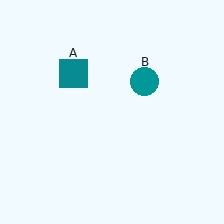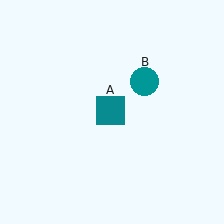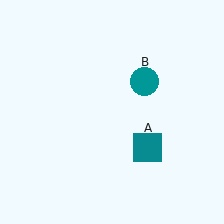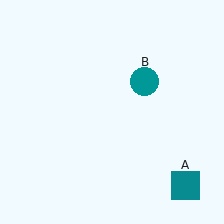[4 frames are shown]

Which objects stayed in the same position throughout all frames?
Teal circle (object B) remained stationary.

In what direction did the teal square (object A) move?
The teal square (object A) moved down and to the right.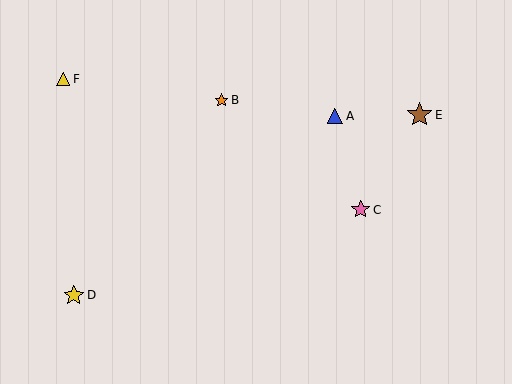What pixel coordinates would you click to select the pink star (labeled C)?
Click at (361, 210) to select the pink star C.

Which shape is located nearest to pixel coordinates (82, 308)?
The yellow star (labeled D) at (74, 295) is nearest to that location.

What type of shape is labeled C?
Shape C is a pink star.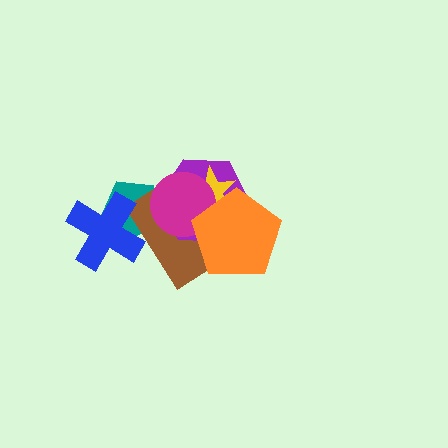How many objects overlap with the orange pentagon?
4 objects overlap with the orange pentagon.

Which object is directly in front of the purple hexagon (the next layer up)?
The yellow star is directly in front of the purple hexagon.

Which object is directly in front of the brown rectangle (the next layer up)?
The purple hexagon is directly in front of the brown rectangle.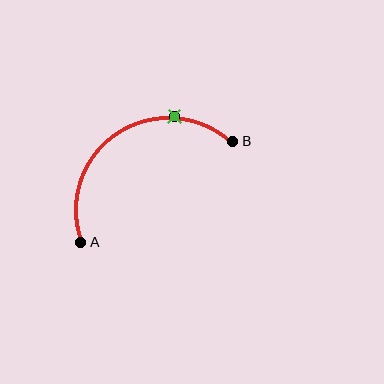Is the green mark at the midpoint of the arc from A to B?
No. The green mark lies on the arc but is closer to endpoint B. The arc midpoint would be at the point on the curve equidistant along the arc from both A and B.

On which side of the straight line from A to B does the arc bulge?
The arc bulges above the straight line connecting A and B.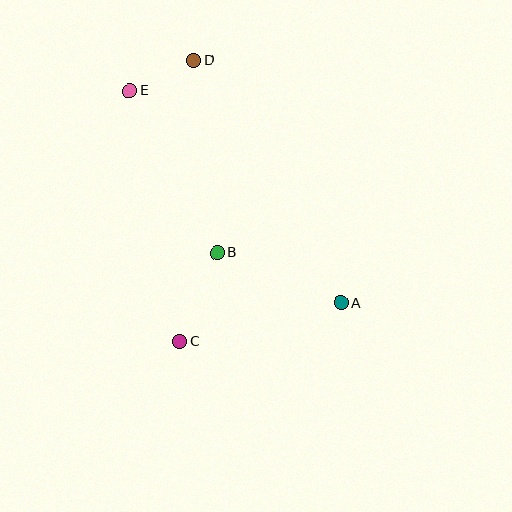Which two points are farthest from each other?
Points A and E are farthest from each other.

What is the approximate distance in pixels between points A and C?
The distance between A and C is approximately 166 pixels.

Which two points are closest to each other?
Points D and E are closest to each other.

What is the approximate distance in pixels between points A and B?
The distance between A and B is approximately 133 pixels.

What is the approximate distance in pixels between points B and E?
The distance between B and E is approximately 184 pixels.